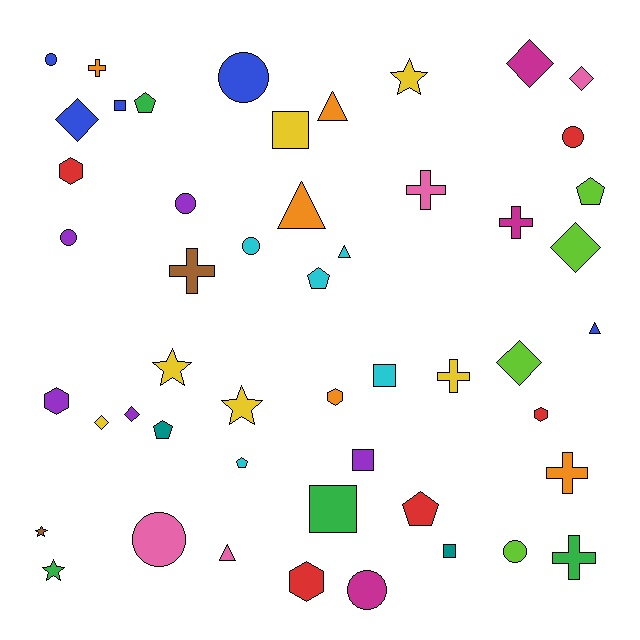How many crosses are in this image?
There are 7 crosses.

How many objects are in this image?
There are 50 objects.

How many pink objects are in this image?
There are 4 pink objects.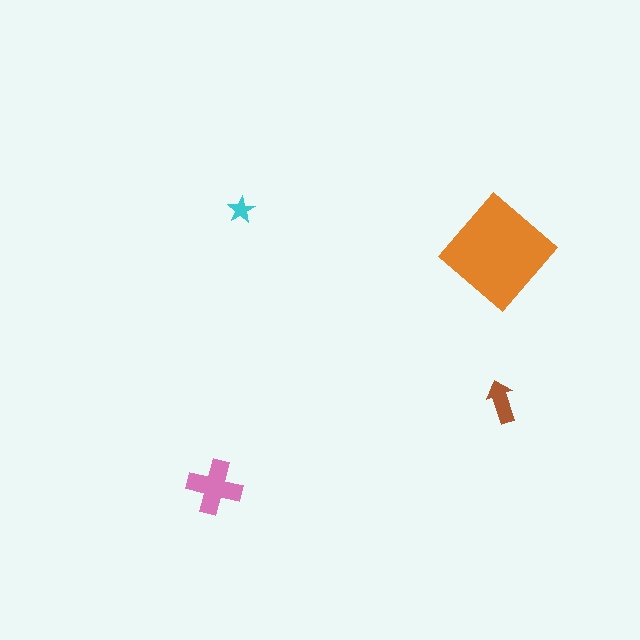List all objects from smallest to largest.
The cyan star, the brown arrow, the pink cross, the orange diamond.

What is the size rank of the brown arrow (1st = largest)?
3rd.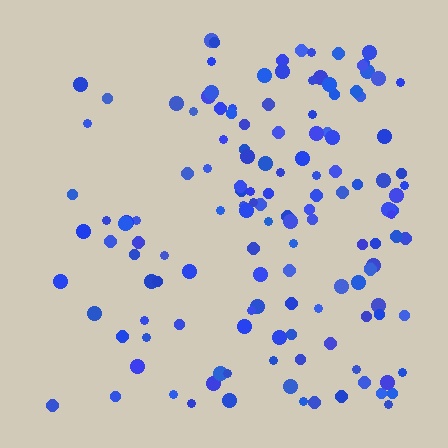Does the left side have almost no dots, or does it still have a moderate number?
Still a moderate number, just noticeably fewer than the right.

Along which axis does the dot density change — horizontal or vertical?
Horizontal.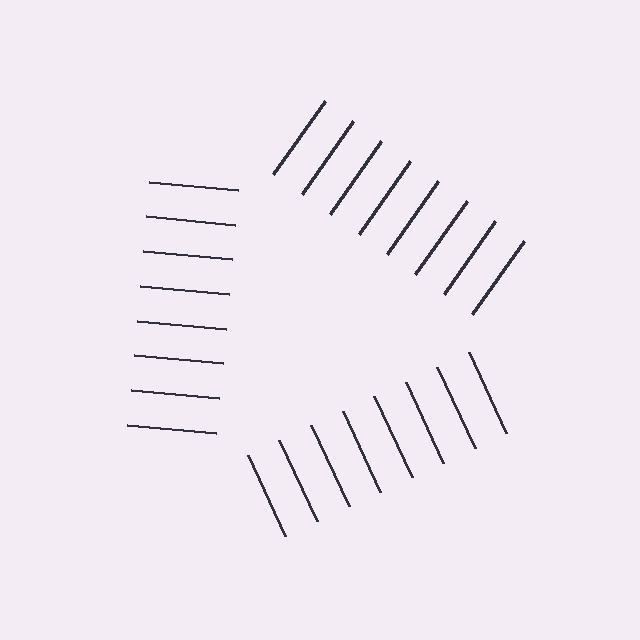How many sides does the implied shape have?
3 sides — the line-ends trace a triangle.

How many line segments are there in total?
24 — 8 along each of the 3 edges.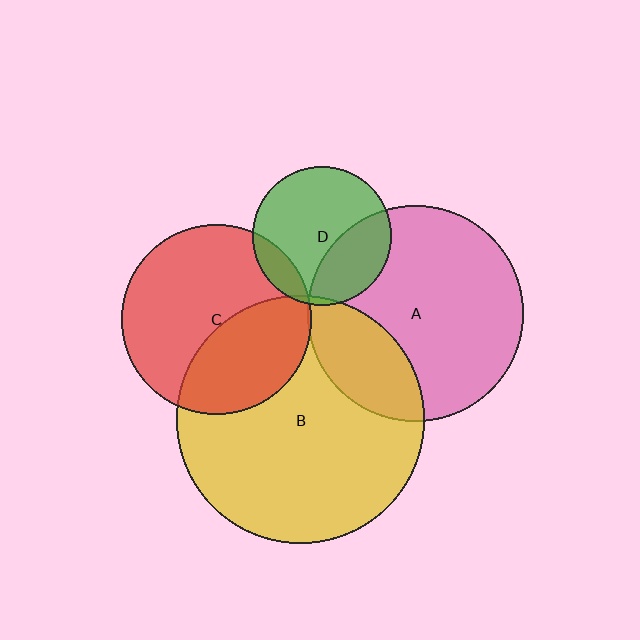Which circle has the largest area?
Circle B (yellow).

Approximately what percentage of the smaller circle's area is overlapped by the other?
Approximately 30%.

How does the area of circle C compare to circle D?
Approximately 1.9 times.